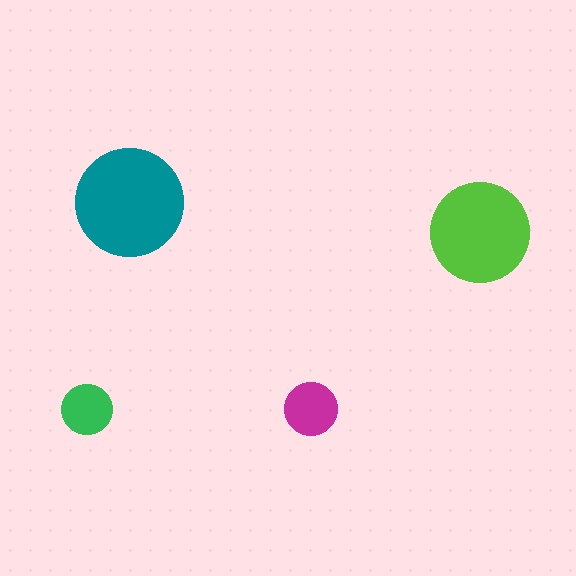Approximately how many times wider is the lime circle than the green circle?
About 2 times wider.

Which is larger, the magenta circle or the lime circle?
The lime one.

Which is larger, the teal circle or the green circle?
The teal one.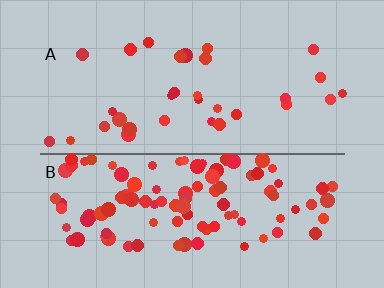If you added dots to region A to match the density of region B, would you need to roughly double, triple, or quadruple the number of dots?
Approximately triple.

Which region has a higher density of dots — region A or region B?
B (the bottom).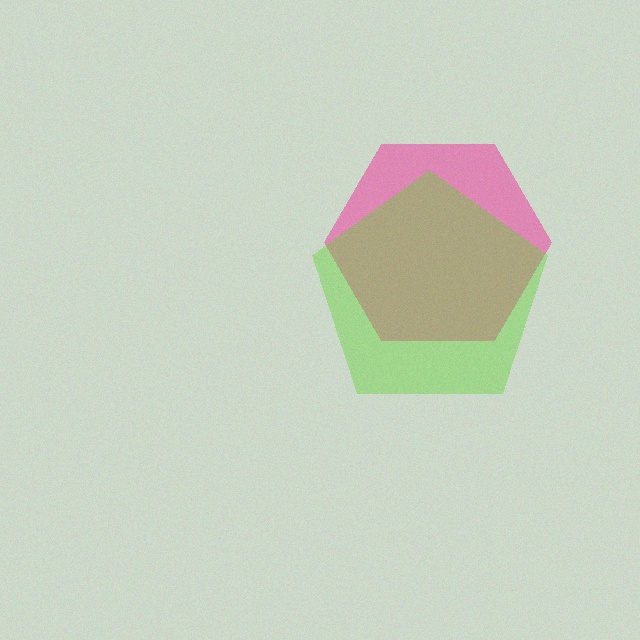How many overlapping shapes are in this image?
There are 2 overlapping shapes in the image.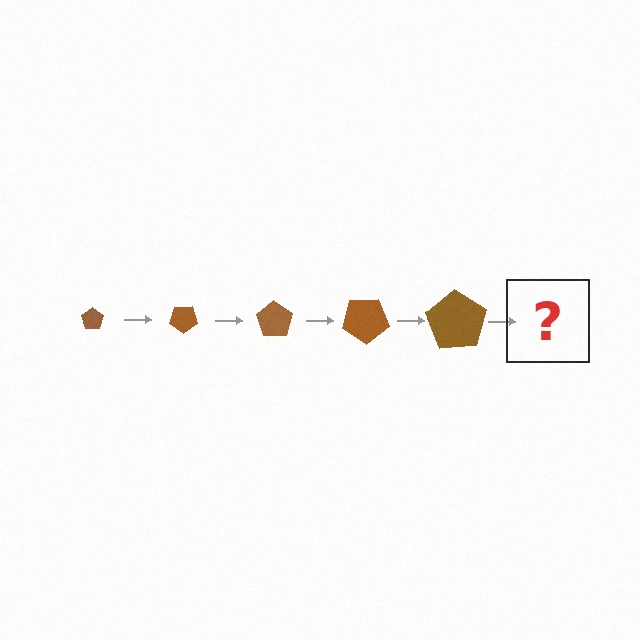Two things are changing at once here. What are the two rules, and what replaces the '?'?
The two rules are that the pentagon grows larger each step and it rotates 35 degrees each step. The '?' should be a pentagon, larger than the previous one and rotated 175 degrees from the start.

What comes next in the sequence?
The next element should be a pentagon, larger than the previous one and rotated 175 degrees from the start.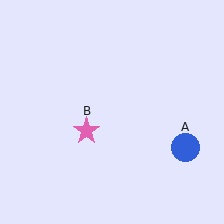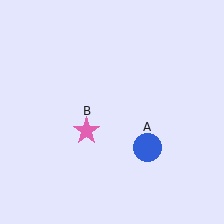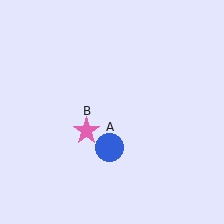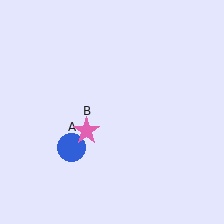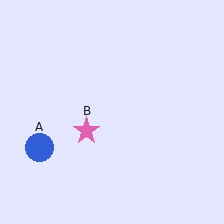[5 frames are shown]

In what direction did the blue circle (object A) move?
The blue circle (object A) moved left.